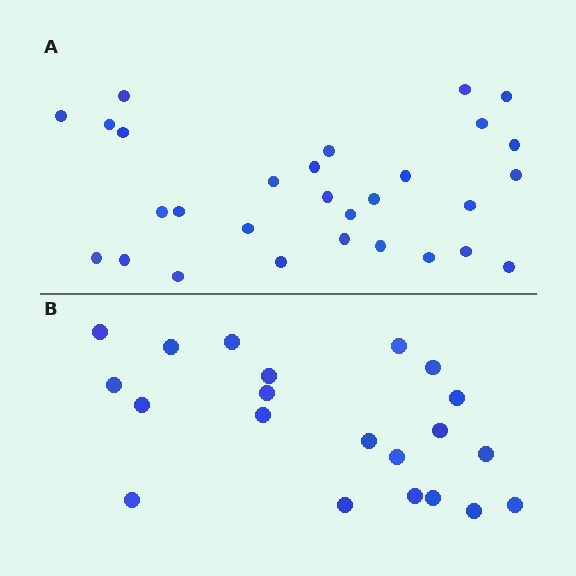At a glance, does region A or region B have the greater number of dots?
Region A (the top region) has more dots.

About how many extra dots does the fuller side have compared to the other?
Region A has roughly 8 or so more dots than region B.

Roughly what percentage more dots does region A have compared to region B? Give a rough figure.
About 40% more.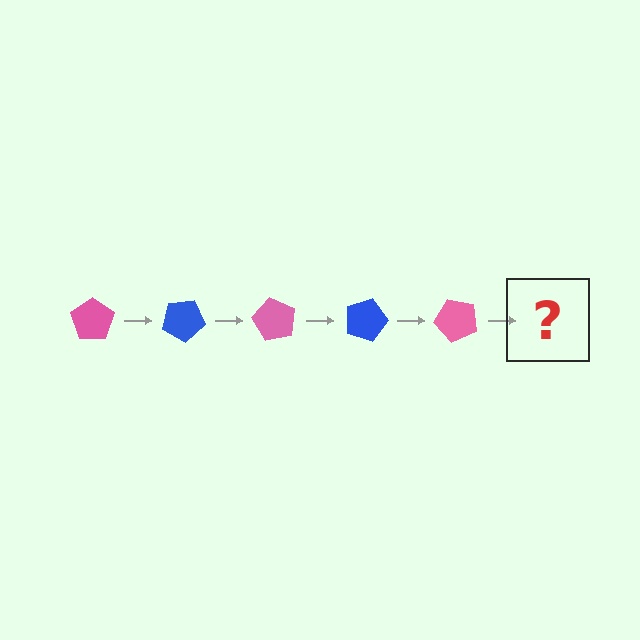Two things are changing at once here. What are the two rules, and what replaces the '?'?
The two rules are that it rotates 30 degrees each step and the color cycles through pink and blue. The '?' should be a blue pentagon, rotated 150 degrees from the start.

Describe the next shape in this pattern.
It should be a blue pentagon, rotated 150 degrees from the start.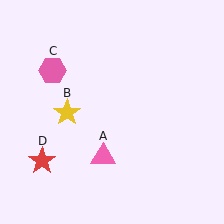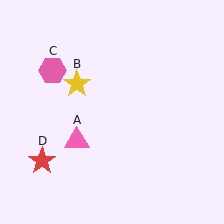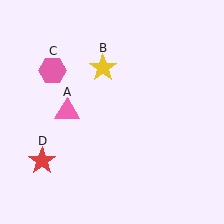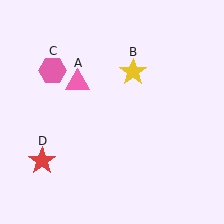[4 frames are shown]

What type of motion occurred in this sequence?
The pink triangle (object A), yellow star (object B) rotated clockwise around the center of the scene.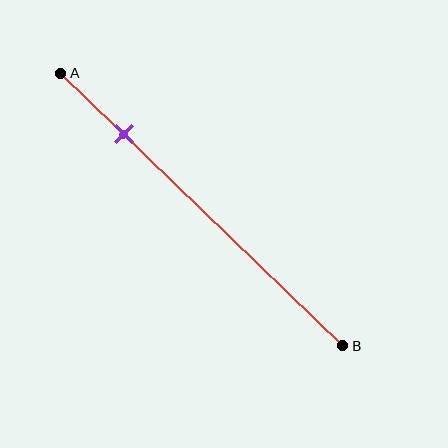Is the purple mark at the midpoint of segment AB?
No, the mark is at about 20% from A, not at the 50% midpoint.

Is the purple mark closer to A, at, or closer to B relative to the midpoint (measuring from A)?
The purple mark is closer to point A than the midpoint of segment AB.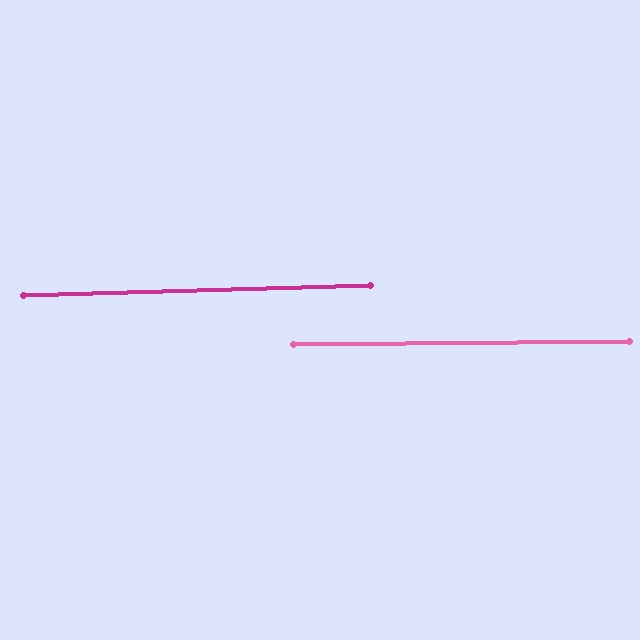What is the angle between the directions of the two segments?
Approximately 1 degree.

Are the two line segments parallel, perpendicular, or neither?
Parallel — their directions differ by only 1.3°.